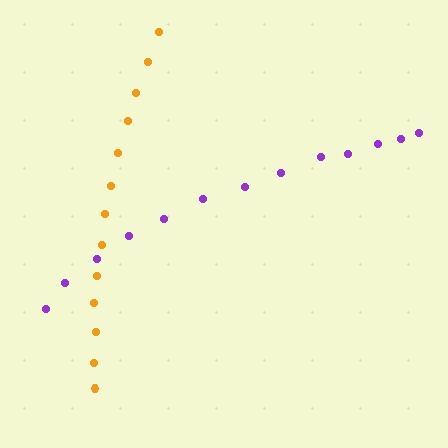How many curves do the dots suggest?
There are 2 distinct paths.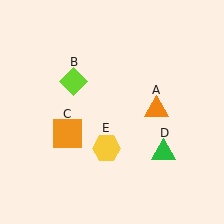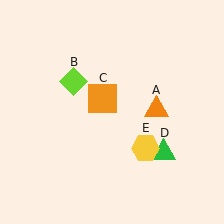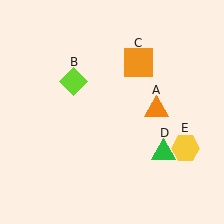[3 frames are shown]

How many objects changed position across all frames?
2 objects changed position: orange square (object C), yellow hexagon (object E).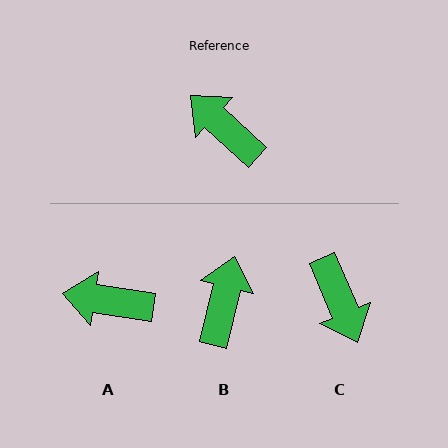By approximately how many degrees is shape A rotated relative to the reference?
Approximately 34 degrees counter-clockwise.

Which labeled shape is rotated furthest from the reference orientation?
C, about 156 degrees away.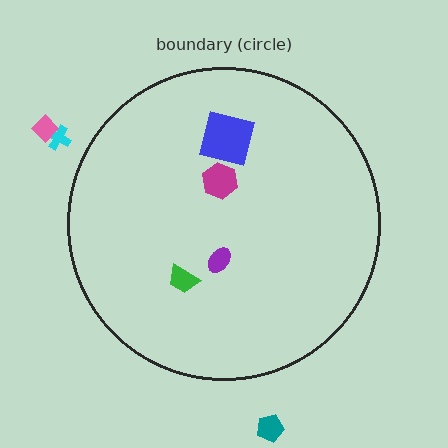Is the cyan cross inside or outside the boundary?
Outside.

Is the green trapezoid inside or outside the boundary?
Inside.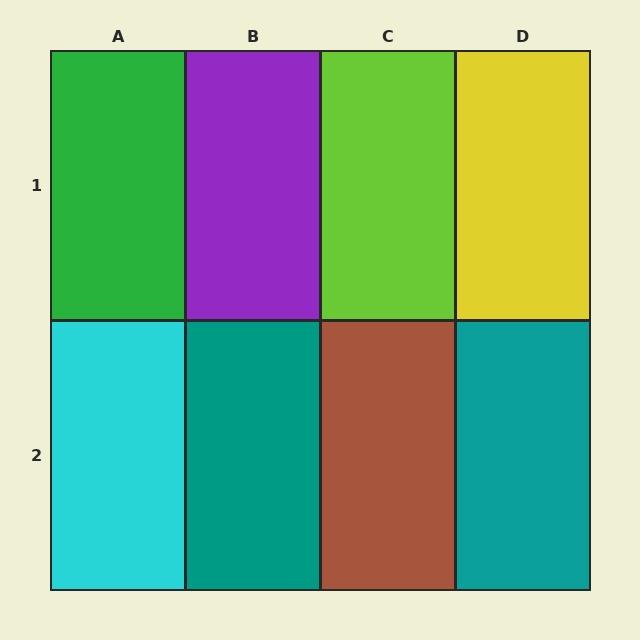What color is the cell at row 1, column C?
Lime.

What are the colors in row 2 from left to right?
Cyan, teal, brown, teal.